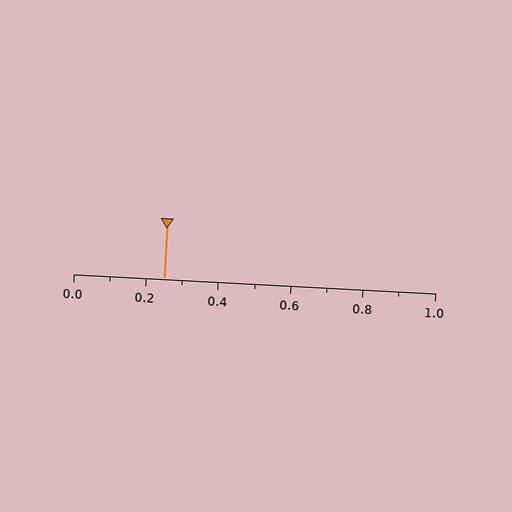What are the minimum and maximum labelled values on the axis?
The axis runs from 0.0 to 1.0.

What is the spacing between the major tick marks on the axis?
The major ticks are spaced 0.2 apart.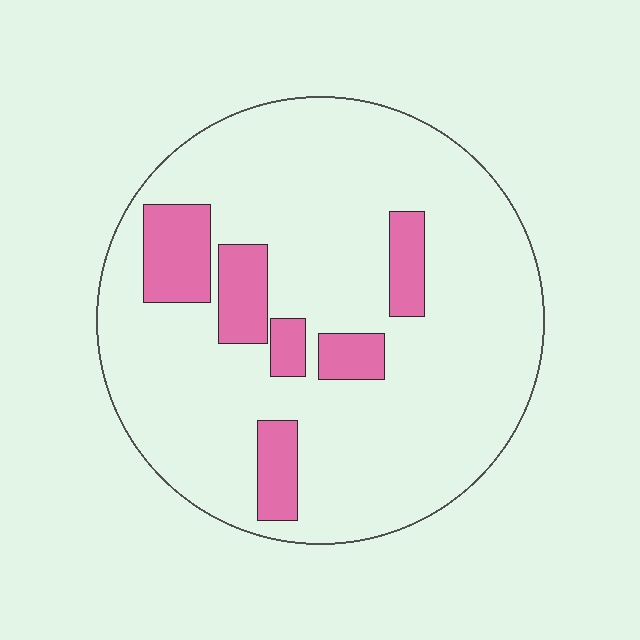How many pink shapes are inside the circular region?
6.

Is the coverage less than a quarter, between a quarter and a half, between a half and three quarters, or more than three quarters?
Less than a quarter.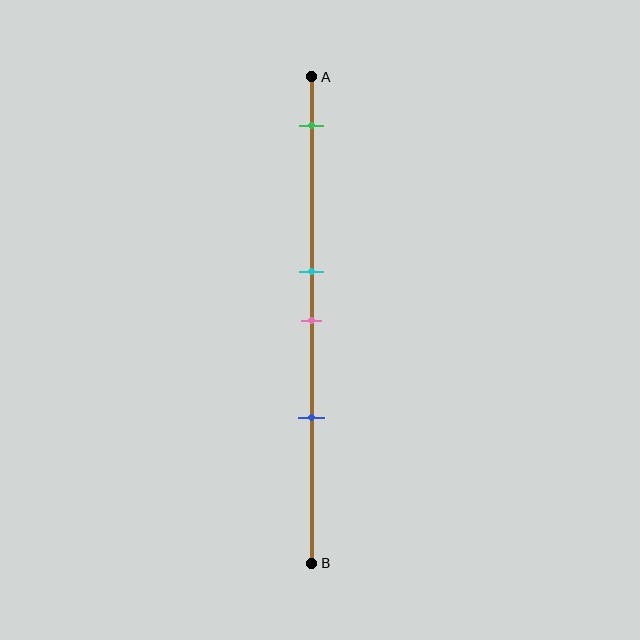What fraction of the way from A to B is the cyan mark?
The cyan mark is approximately 40% (0.4) of the way from A to B.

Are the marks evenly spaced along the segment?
No, the marks are not evenly spaced.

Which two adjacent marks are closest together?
The cyan and pink marks are the closest adjacent pair.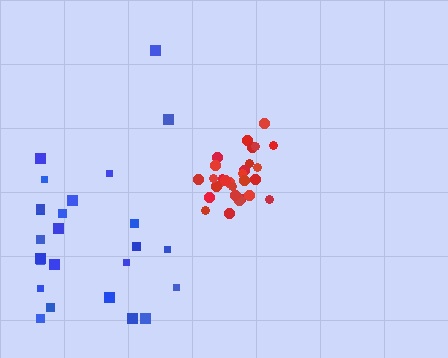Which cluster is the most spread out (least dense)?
Blue.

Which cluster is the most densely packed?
Red.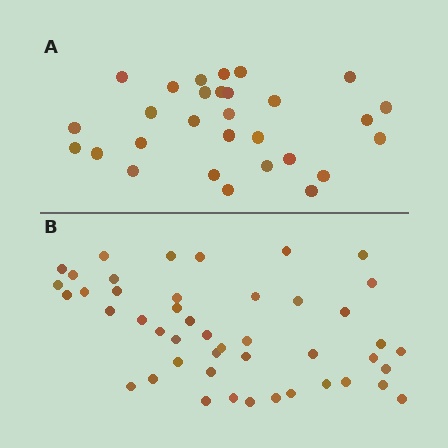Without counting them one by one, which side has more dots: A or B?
Region B (the bottom region) has more dots.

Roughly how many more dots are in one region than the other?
Region B has approximately 15 more dots than region A.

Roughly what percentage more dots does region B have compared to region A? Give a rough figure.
About 60% more.